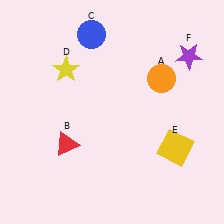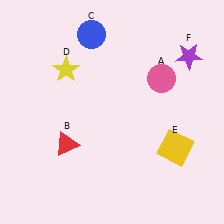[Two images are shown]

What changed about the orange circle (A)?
In Image 1, A is orange. In Image 2, it changed to pink.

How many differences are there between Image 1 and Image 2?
There is 1 difference between the two images.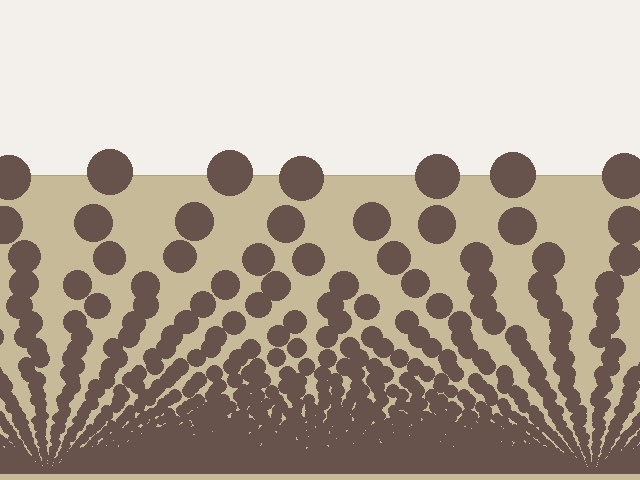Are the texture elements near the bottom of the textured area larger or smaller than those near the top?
Smaller. The gradient is inverted — elements near the bottom are smaller and denser.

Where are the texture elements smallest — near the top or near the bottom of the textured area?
Near the bottom.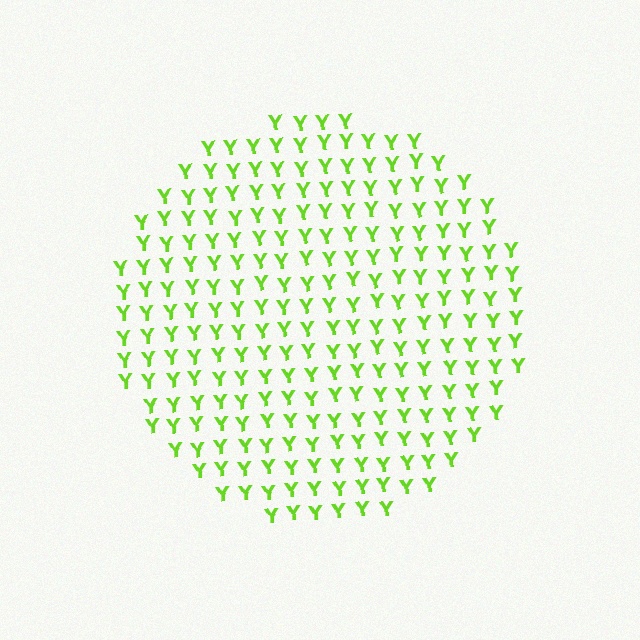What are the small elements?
The small elements are letter Y's.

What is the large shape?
The large shape is a circle.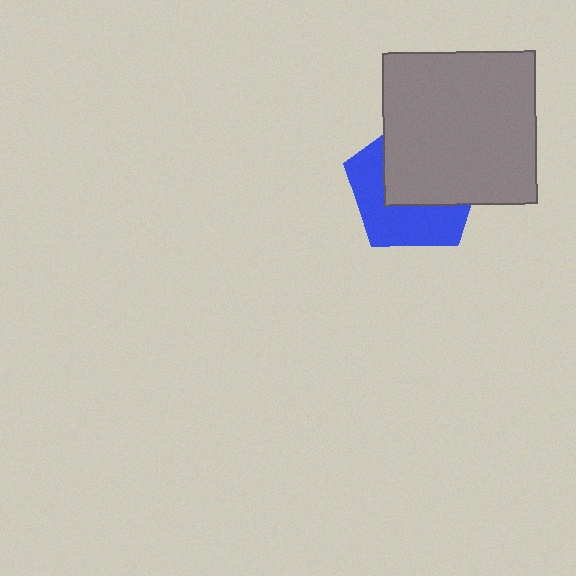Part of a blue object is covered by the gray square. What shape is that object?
It is a pentagon.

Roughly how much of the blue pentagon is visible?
About half of it is visible (roughly 46%).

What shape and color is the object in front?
The object in front is a gray square.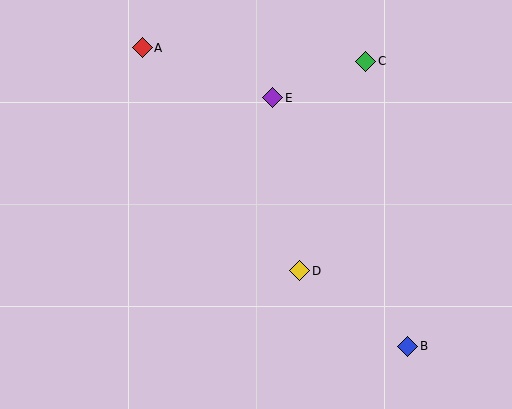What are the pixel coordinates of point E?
Point E is at (273, 98).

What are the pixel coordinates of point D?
Point D is at (300, 271).